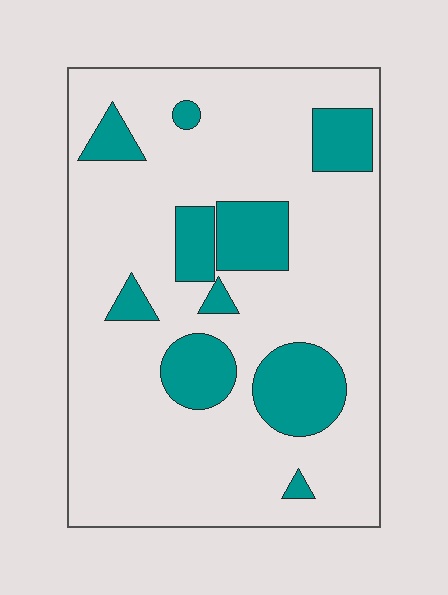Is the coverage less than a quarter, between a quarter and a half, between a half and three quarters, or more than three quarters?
Less than a quarter.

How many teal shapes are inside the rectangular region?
10.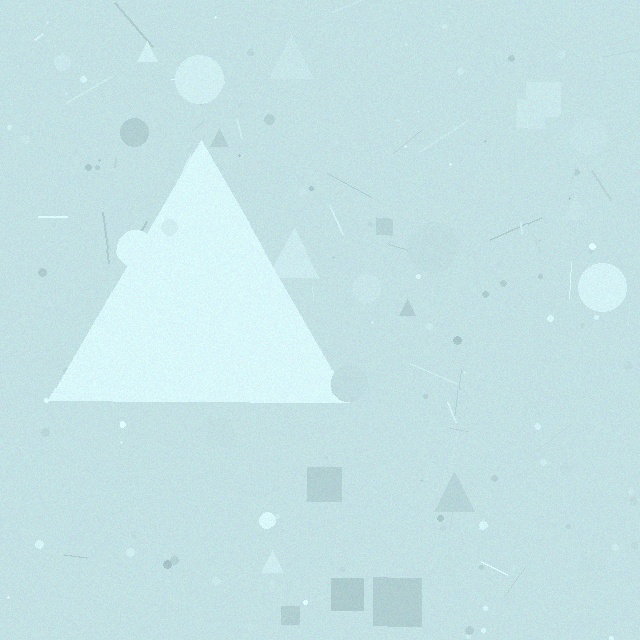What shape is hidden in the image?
A triangle is hidden in the image.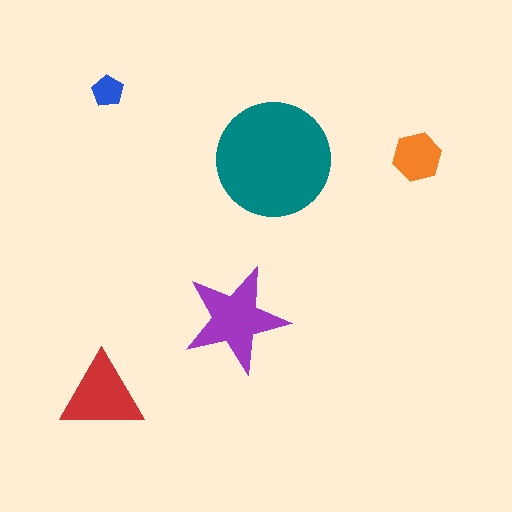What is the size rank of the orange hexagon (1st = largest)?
4th.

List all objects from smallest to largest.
The blue pentagon, the orange hexagon, the red triangle, the purple star, the teal circle.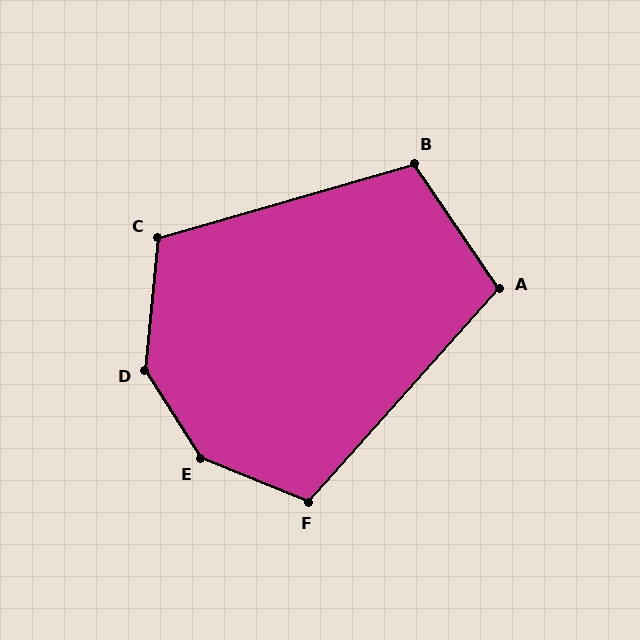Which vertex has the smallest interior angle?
A, at approximately 104 degrees.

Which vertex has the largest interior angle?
E, at approximately 145 degrees.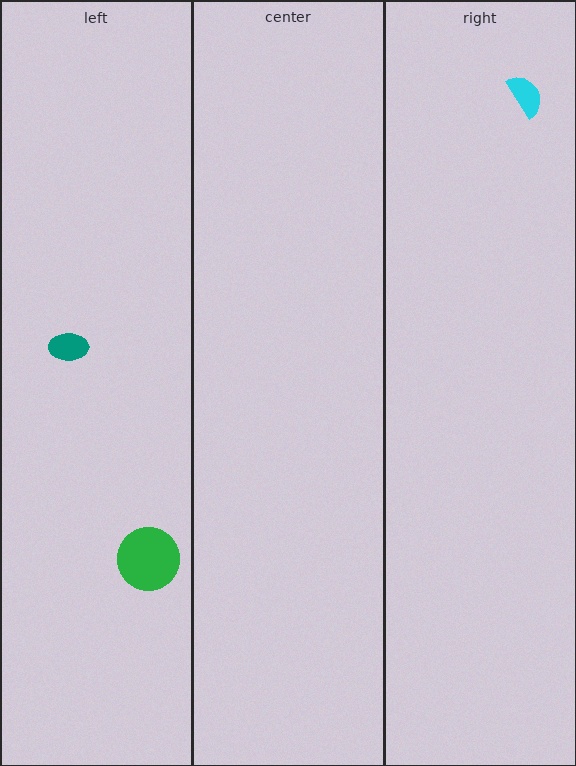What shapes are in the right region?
The cyan semicircle.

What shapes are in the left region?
The teal ellipse, the green circle.